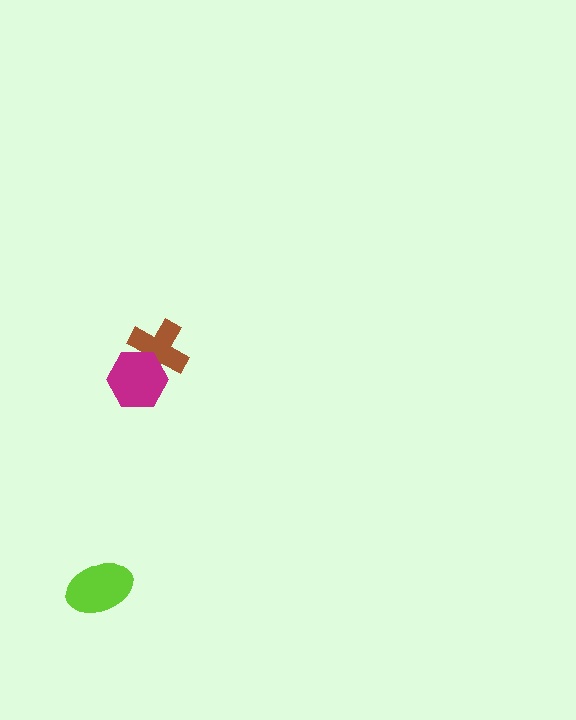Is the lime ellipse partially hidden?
No, no other shape covers it.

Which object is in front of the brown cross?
The magenta hexagon is in front of the brown cross.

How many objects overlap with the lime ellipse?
0 objects overlap with the lime ellipse.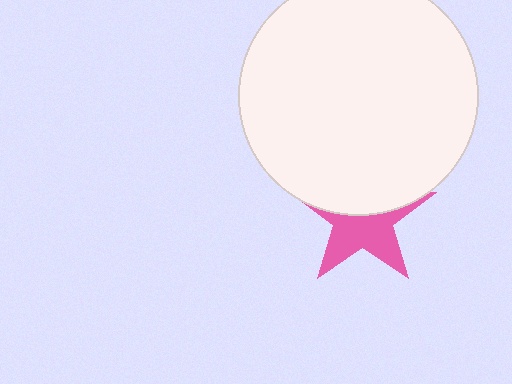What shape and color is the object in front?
The object in front is a white circle.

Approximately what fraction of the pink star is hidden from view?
Roughly 47% of the pink star is hidden behind the white circle.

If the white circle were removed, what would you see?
You would see the complete pink star.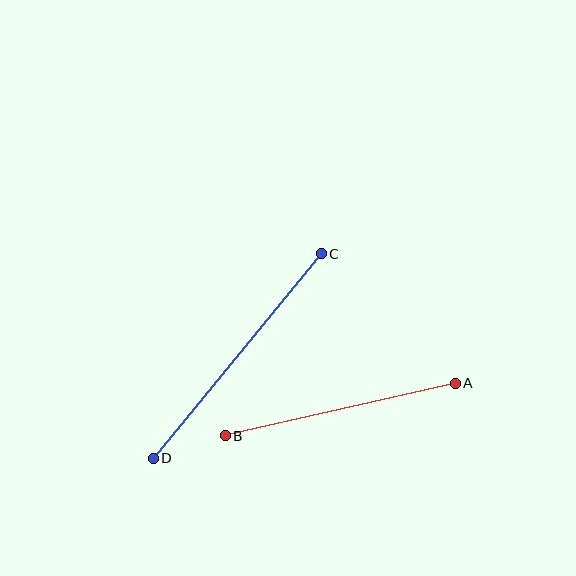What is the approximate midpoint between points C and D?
The midpoint is at approximately (237, 356) pixels.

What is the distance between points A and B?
The distance is approximately 236 pixels.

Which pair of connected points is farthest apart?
Points C and D are farthest apart.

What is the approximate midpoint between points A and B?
The midpoint is at approximately (340, 409) pixels.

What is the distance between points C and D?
The distance is approximately 264 pixels.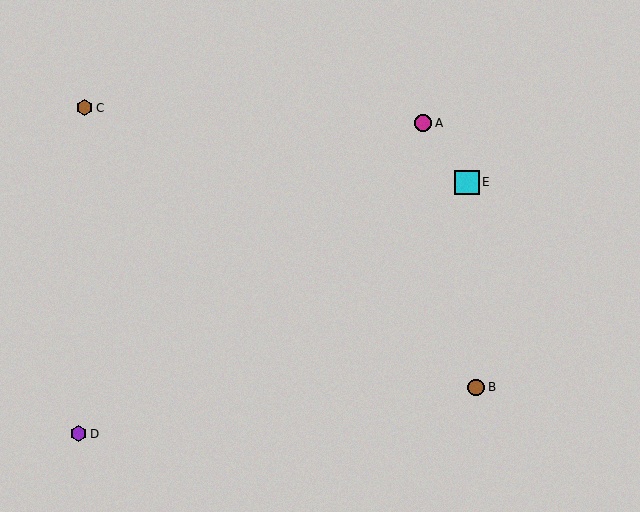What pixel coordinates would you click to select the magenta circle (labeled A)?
Click at (423, 123) to select the magenta circle A.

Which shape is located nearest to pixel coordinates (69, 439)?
The purple hexagon (labeled D) at (79, 433) is nearest to that location.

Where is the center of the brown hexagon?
The center of the brown hexagon is at (85, 107).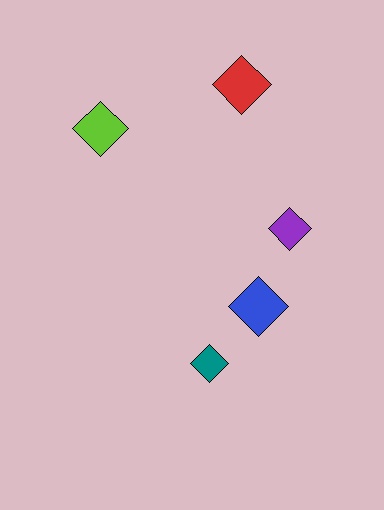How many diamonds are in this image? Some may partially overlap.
There are 5 diamonds.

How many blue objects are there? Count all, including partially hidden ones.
There is 1 blue object.